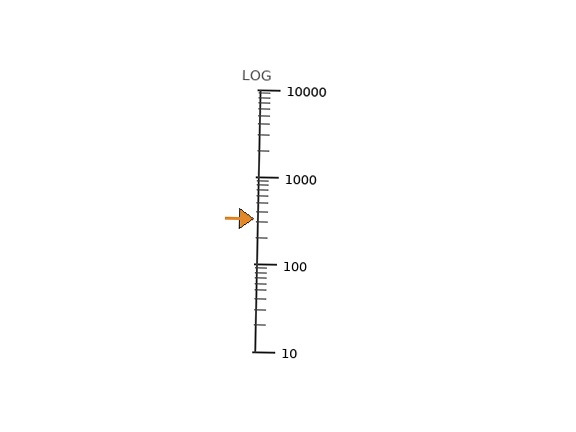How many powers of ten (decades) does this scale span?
The scale spans 3 decades, from 10 to 10000.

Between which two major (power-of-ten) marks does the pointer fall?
The pointer is between 100 and 1000.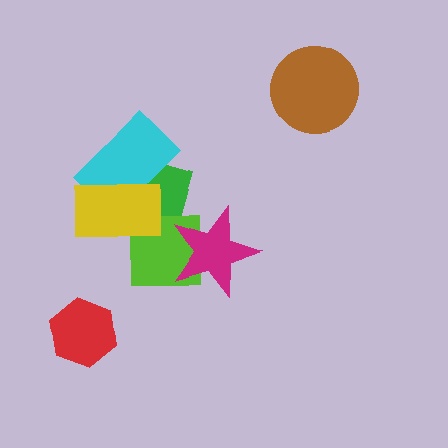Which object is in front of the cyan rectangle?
The yellow rectangle is in front of the cyan rectangle.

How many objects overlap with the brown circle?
0 objects overlap with the brown circle.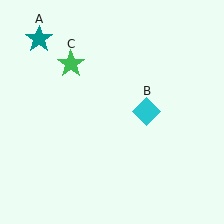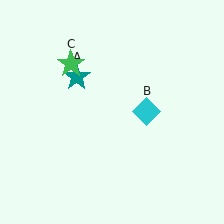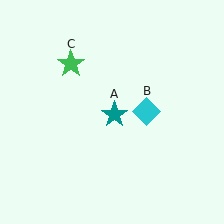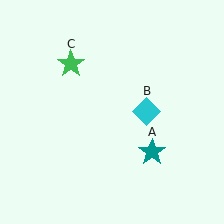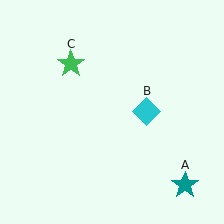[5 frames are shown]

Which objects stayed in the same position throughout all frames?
Cyan diamond (object B) and green star (object C) remained stationary.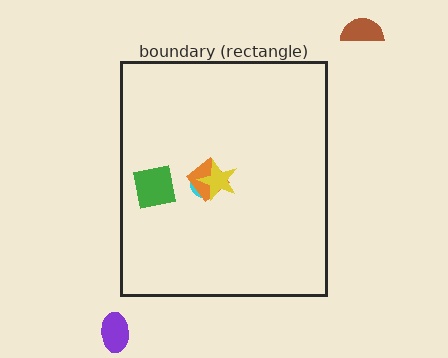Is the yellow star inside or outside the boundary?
Inside.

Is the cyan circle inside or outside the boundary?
Inside.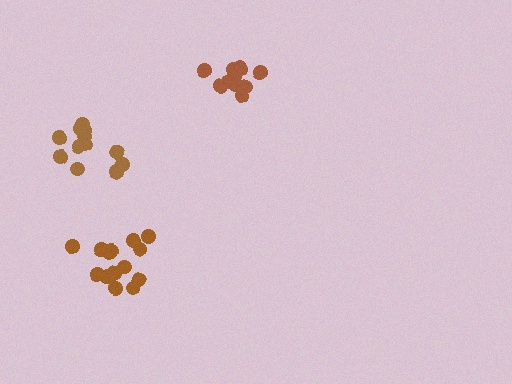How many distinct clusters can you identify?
There are 3 distinct clusters.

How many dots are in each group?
Group 1: 12 dots, Group 2: 14 dots, Group 3: 12 dots (38 total).